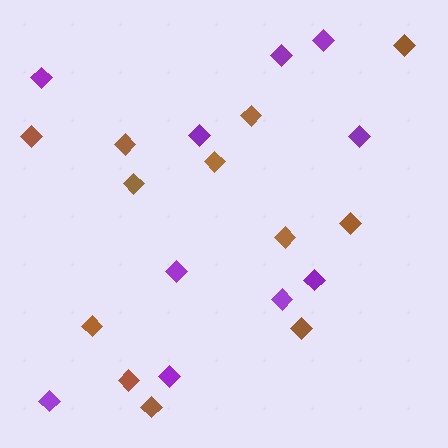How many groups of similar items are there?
There are 2 groups: one group of brown diamonds (12) and one group of purple diamonds (10).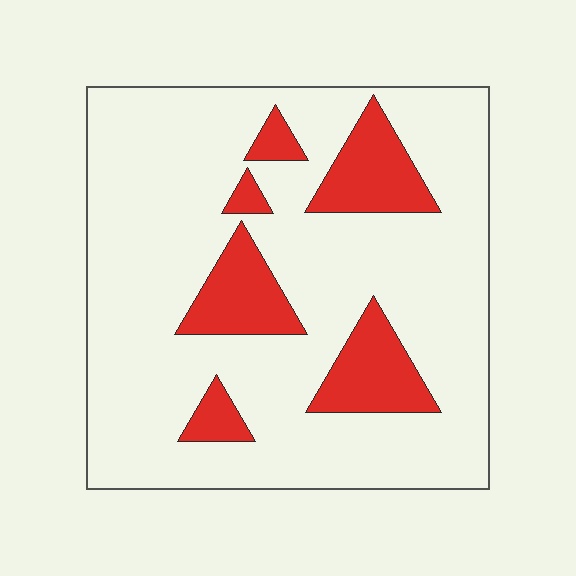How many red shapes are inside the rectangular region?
6.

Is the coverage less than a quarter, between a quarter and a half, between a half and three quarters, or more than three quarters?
Less than a quarter.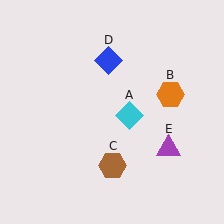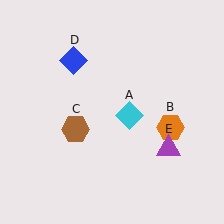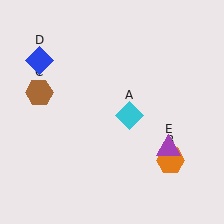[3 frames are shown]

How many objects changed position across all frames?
3 objects changed position: orange hexagon (object B), brown hexagon (object C), blue diamond (object D).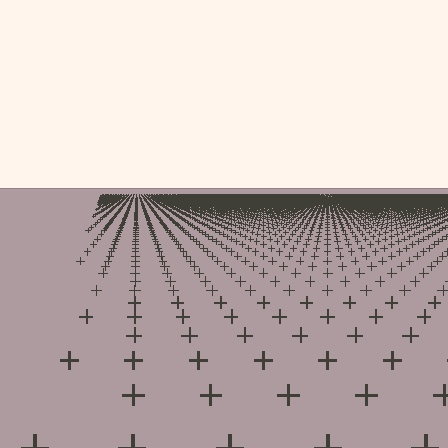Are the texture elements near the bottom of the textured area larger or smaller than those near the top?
Larger. Near the bottom, elements are closer to the viewer and appear at a bigger on-screen size.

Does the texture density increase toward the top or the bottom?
Density increases toward the top.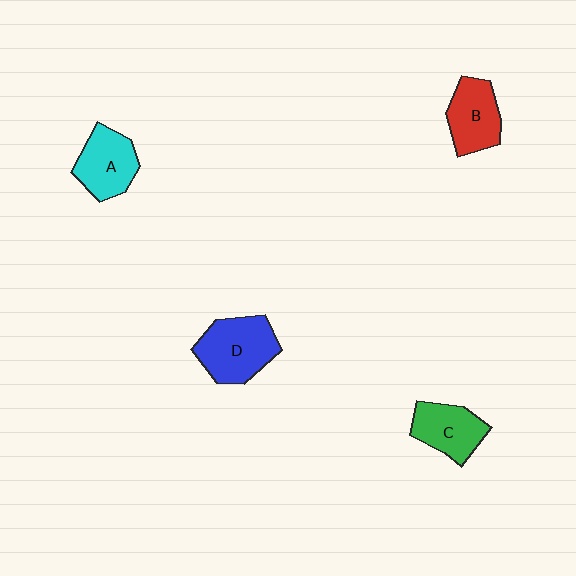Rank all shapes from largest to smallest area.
From largest to smallest: D (blue), A (cyan), B (red), C (green).